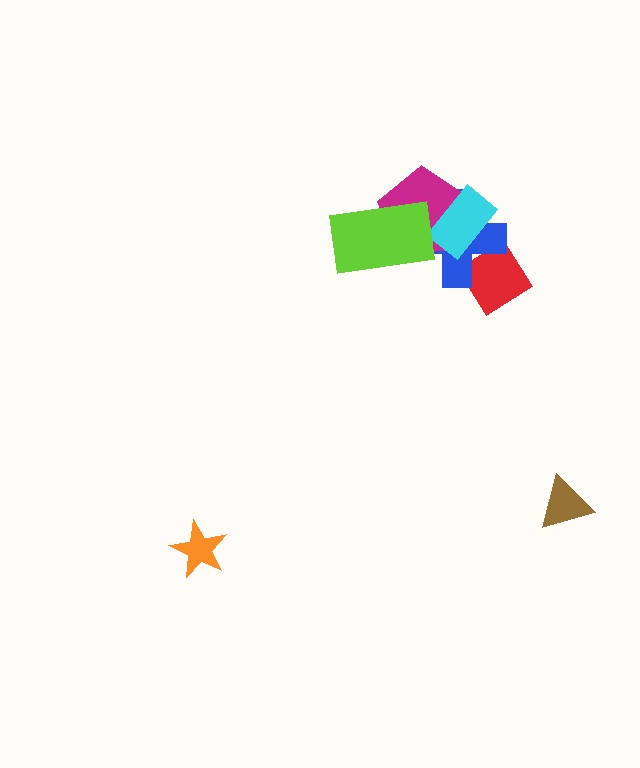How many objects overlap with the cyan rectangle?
2 objects overlap with the cyan rectangle.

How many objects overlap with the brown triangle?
0 objects overlap with the brown triangle.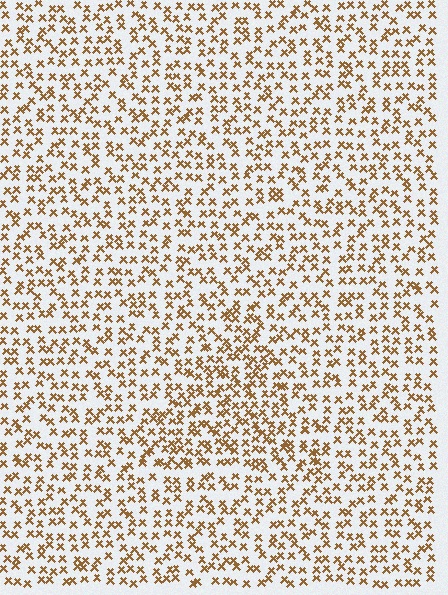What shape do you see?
I see a triangle.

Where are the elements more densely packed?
The elements are more densely packed inside the triangle boundary.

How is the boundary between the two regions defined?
The boundary is defined by a change in element density (approximately 1.5x ratio). All elements are the same color, size, and shape.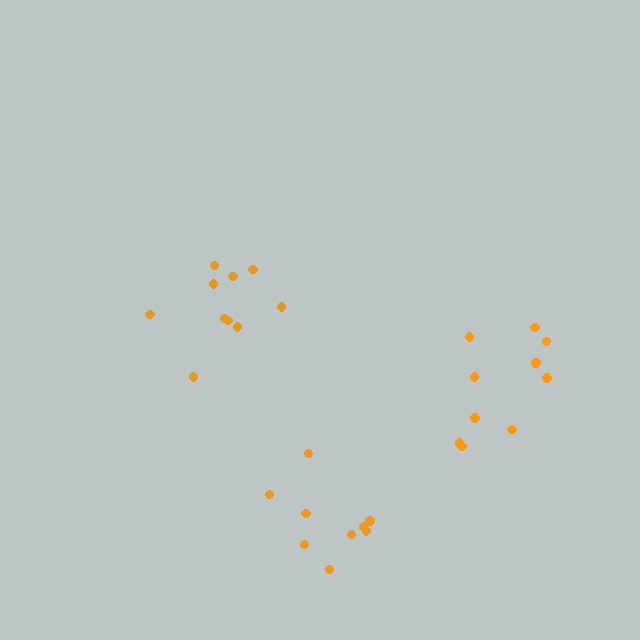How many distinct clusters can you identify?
There are 3 distinct clusters.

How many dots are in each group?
Group 1: 9 dots, Group 2: 10 dots, Group 3: 10 dots (29 total).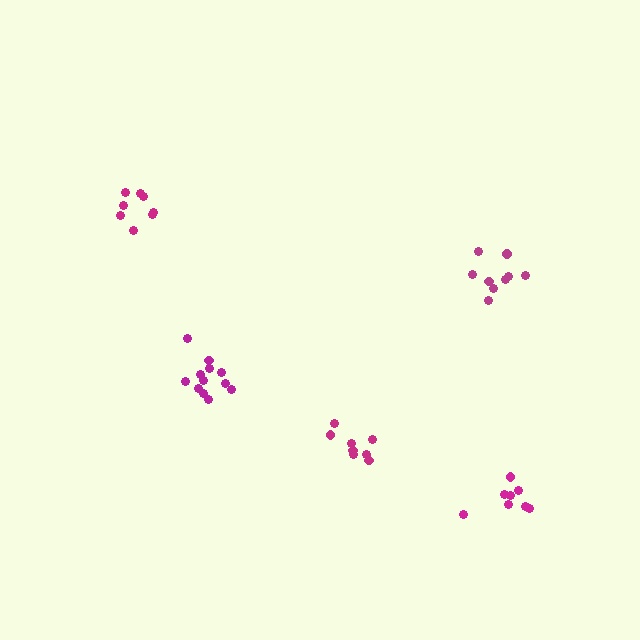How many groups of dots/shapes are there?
There are 5 groups.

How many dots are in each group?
Group 1: 9 dots, Group 2: 8 dots, Group 3: 8 dots, Group 4: 12 dots, Group 5: 8 dots (45 total).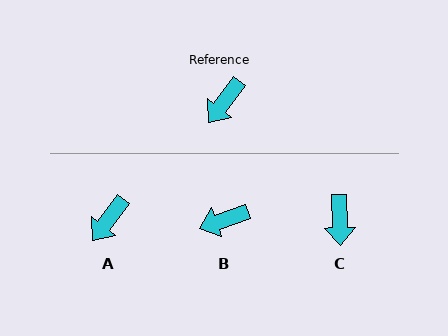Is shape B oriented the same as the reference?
No, it is off by about 34 degrees.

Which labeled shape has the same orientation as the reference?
A.